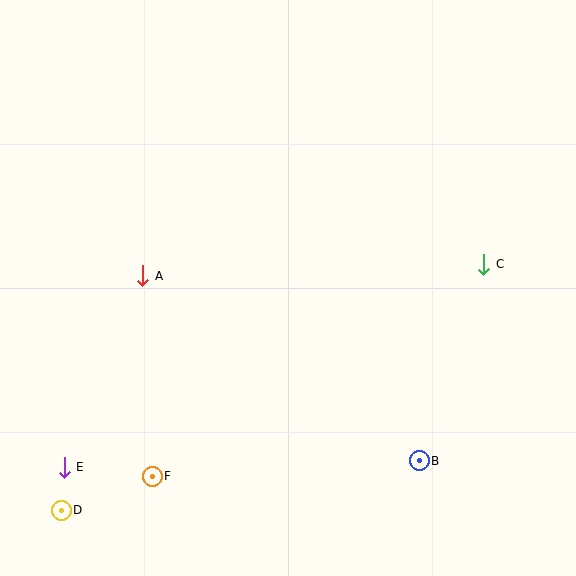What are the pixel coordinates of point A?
Point A is at (143, 276).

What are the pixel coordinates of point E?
Point E is at (64, 467).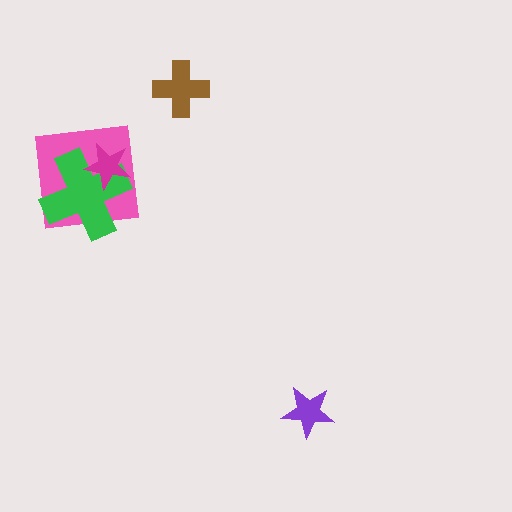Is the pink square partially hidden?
Yes, it is partially covered by another shape.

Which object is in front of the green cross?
The magenta star is in front of the green cross.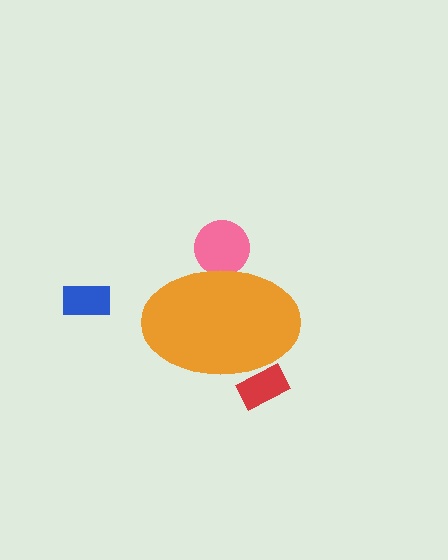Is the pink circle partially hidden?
Yes, the pink circle is partially hidden behind the orange ellipse.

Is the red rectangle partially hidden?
Yes, the red rectangle is partially hidden behind the orange ellipse.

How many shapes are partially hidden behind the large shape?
2 shapes are partially hidden.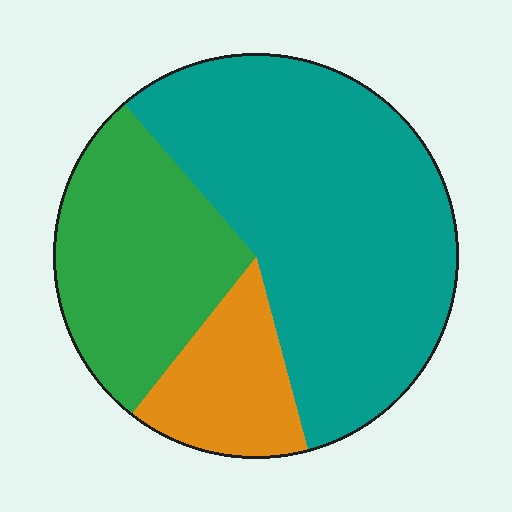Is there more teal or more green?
Teal.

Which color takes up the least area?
Orange, at roughly 15%.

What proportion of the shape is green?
Green covers roughly 30% of the shape.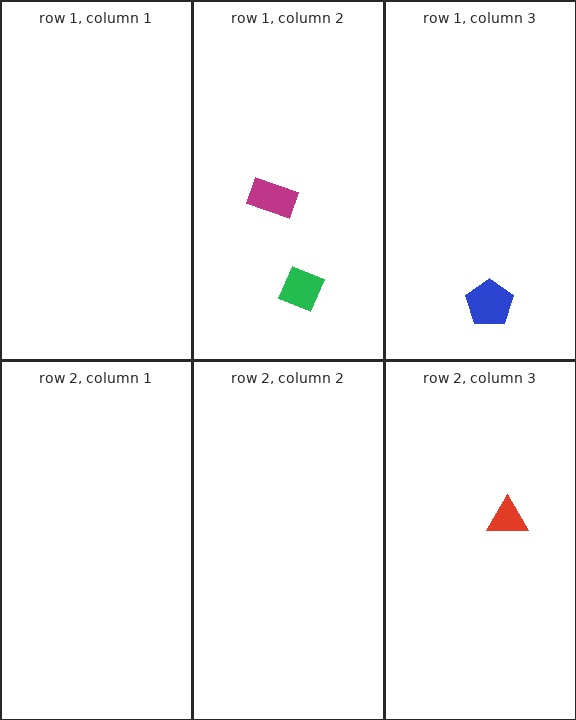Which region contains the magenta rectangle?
The row 1, column 2 region.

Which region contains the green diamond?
The row 1, column 2 region.